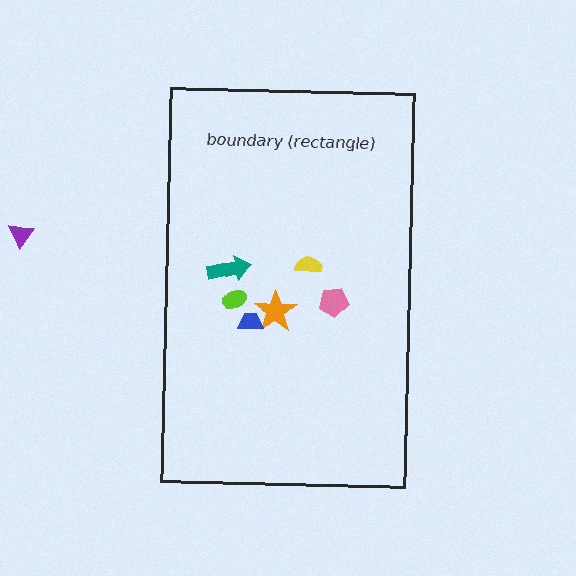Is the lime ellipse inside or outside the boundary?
Inside.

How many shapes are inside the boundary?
6 inside, 1 outside.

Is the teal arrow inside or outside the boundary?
Inside.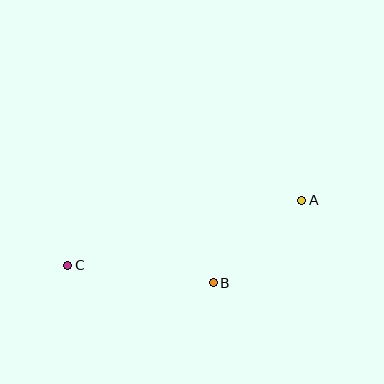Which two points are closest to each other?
Points A and B are closest to each other.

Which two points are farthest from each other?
Points A and C are farthest from each other.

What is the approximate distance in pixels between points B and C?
The distance between B and C is approximately 147 pixels.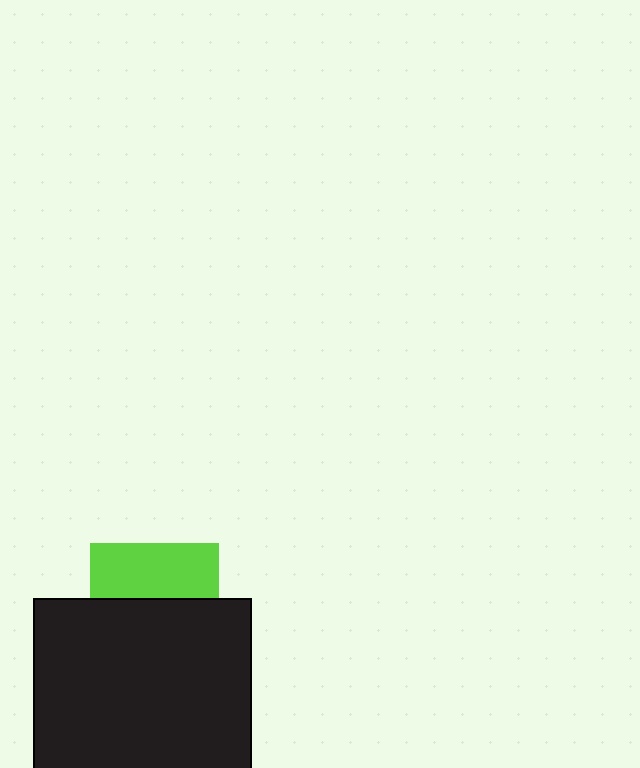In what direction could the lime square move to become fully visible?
The lime square could move up. That would shift it out from behind the black rectangle entirely.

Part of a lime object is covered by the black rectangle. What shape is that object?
It is a square.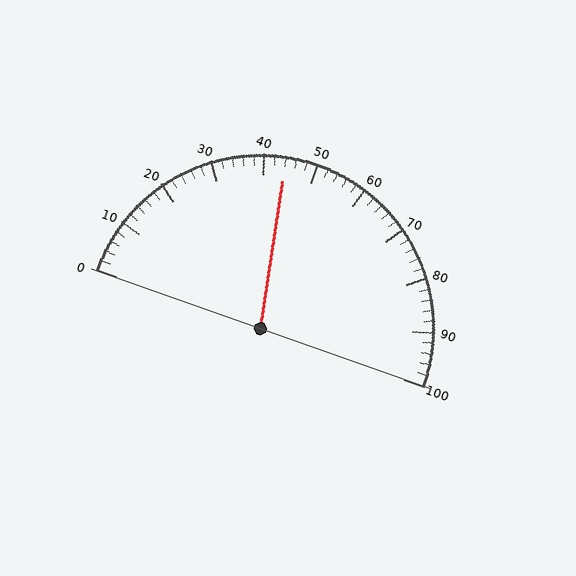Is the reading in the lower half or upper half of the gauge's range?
The reading is in the lower half of the range (0 to 100).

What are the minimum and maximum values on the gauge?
The gauge ranges from 0 to 100.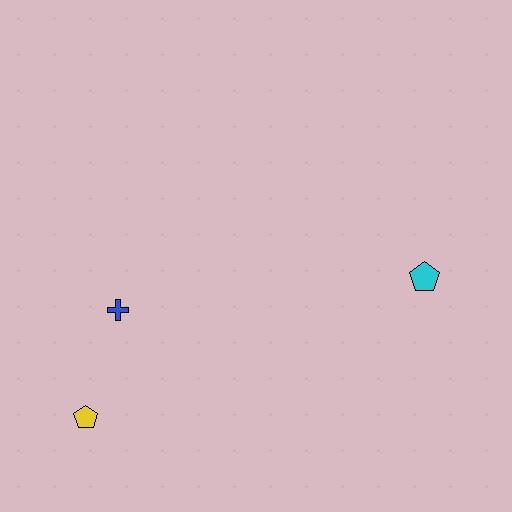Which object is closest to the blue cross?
The yellow pentagon is closest to the blue cross.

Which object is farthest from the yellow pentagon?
The cyan pentagon is farthest from the yellow pentagon.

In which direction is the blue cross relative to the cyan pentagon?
The blue cross is to the left of the cyan pentagon.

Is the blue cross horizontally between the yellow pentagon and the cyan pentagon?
Yes